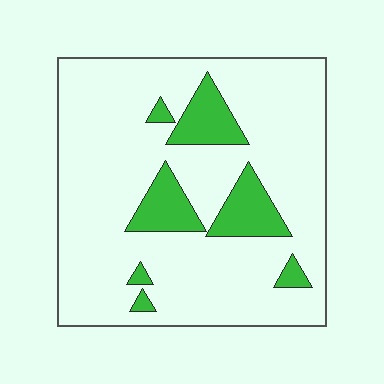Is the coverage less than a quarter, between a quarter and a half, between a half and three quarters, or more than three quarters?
Less than a quarter.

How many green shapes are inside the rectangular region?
7.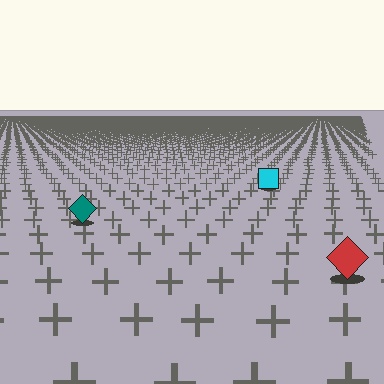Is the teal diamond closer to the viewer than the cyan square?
Yes. The teal diamond is closer — you can tell from the texture gradient: the ground texture is coarser near it.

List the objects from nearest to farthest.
From nearest to farthest: the red diamond, the teal diamond, the cyan square.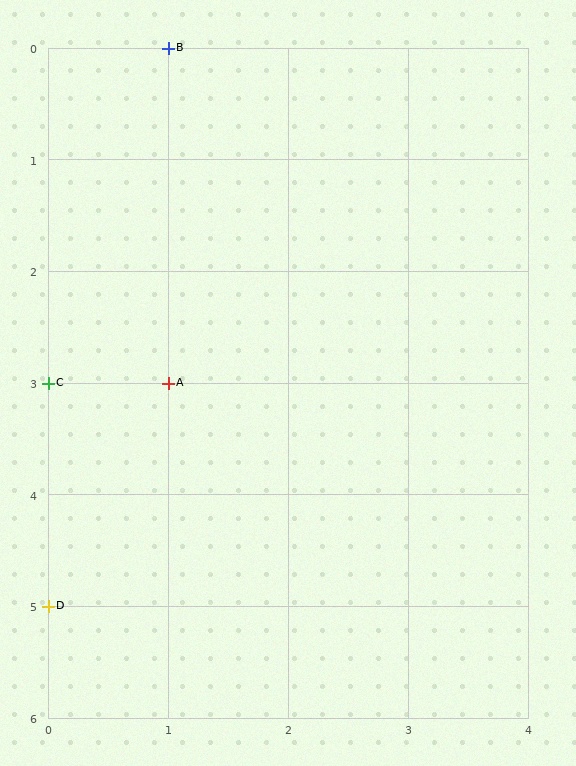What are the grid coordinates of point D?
Point D is at grid coordinates (0, 5).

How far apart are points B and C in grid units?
Points B and C are 1 column and 3 rows apart (about 3.2 grid units diagonally).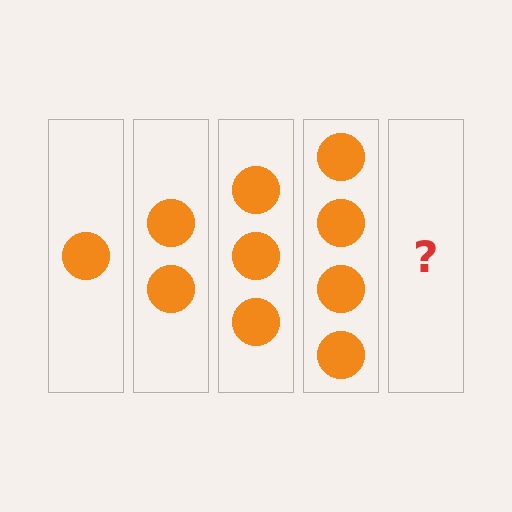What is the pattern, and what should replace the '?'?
The pattern is that each step adds one more circle. The '?' should be 5 circles.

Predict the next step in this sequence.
The next step is 5 circles.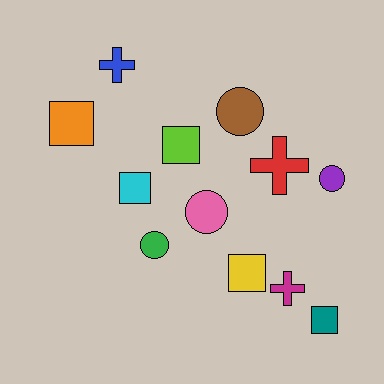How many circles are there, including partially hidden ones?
There are 4 circles.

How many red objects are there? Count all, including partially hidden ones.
There is 1 red object.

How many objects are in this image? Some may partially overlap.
There are 12 objects.